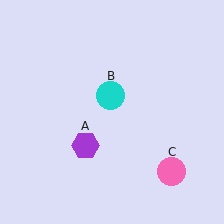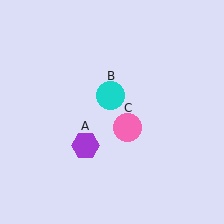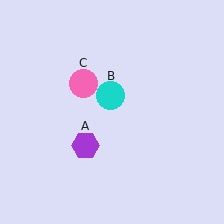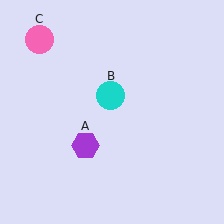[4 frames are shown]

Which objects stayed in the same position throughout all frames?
Purple hexagon (object A) and cyan circle (object B) remained stationary.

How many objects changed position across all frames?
1 object changed position: pink circle (object C).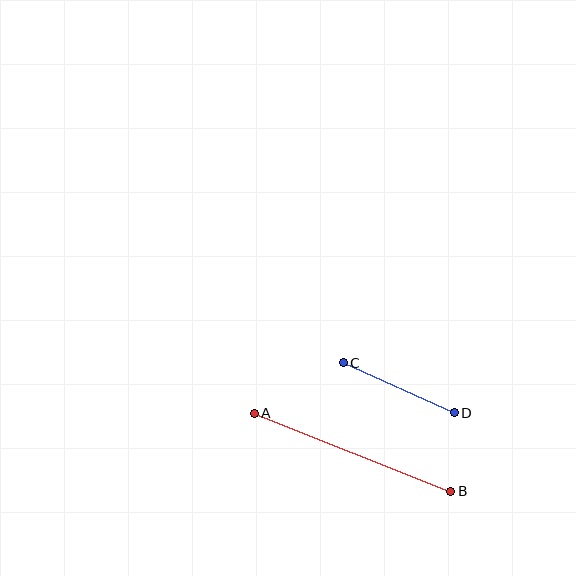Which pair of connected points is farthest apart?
Points A and B are farthest apart.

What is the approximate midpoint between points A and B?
The midpoint is at approximately (352, 452) pixels.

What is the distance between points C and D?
The distance is approximately 122 pixels.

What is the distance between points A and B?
The distance is approximately 212 pixels.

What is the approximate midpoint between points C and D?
The midpoint is at approximately (399, 388) pixels.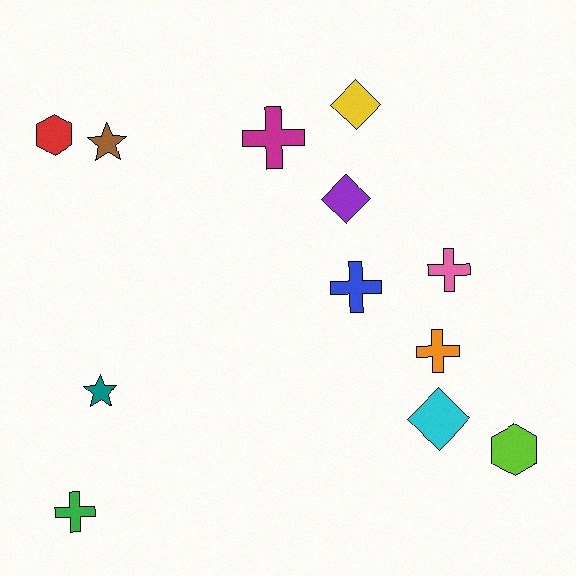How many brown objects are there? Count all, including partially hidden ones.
There is 1 brown object.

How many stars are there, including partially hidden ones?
There are 2 stars.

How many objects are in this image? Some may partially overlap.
There are 12 objects.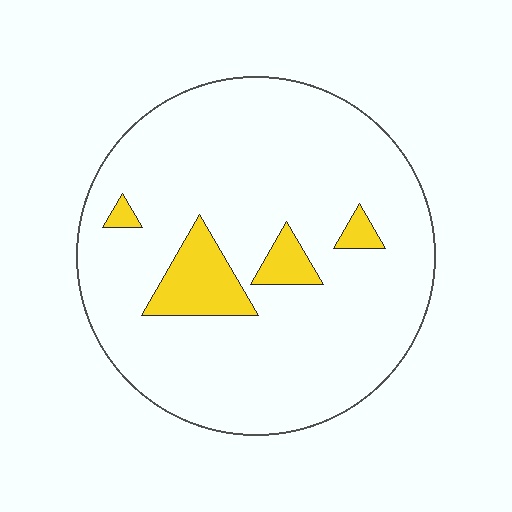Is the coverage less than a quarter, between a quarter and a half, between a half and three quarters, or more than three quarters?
Less than a quarter.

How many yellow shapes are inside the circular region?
4.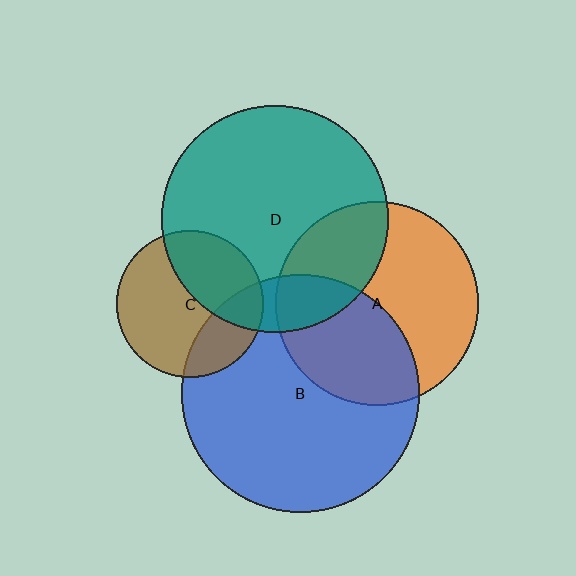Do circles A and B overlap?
Yes.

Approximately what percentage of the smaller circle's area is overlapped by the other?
Approximately 40%.